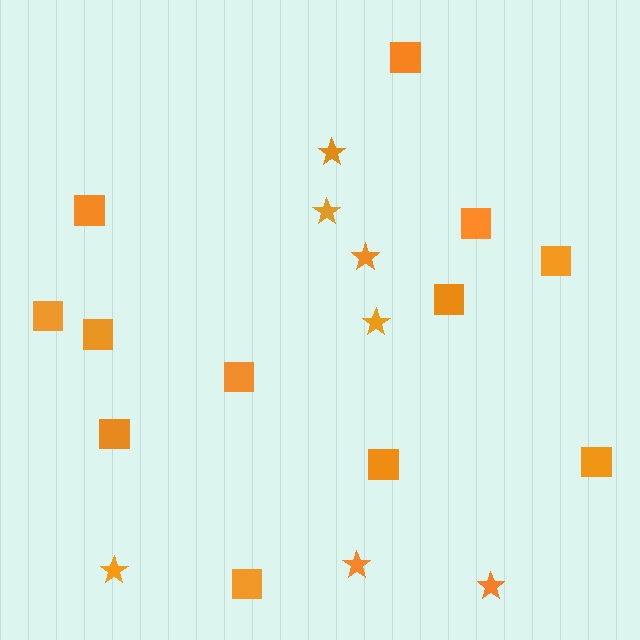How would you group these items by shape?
There are 2 groups: one group of stars (7) and one group of squares (12).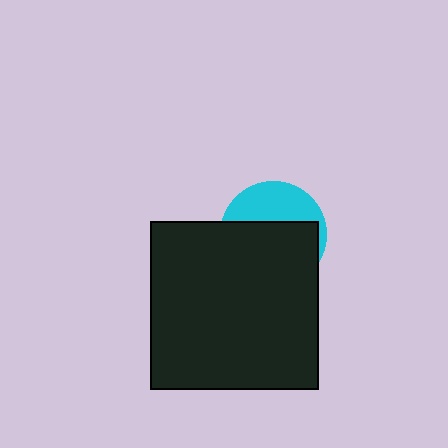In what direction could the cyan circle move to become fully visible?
The cyan circle could move up. That would shift it out from behind the black square entirely.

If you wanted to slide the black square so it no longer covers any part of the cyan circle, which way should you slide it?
Slide it down — that is the most direct way to separate the two shapes.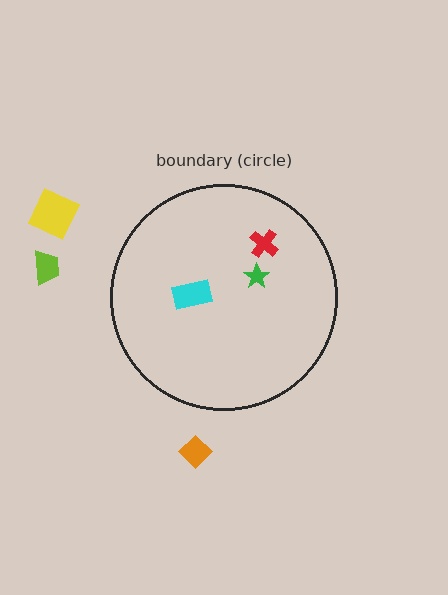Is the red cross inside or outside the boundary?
Inside.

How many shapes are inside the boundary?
3 inside, 3 outside.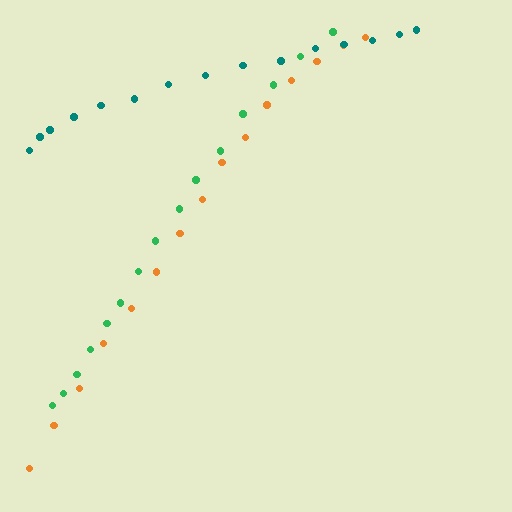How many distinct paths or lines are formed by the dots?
There are 3 distinct paths.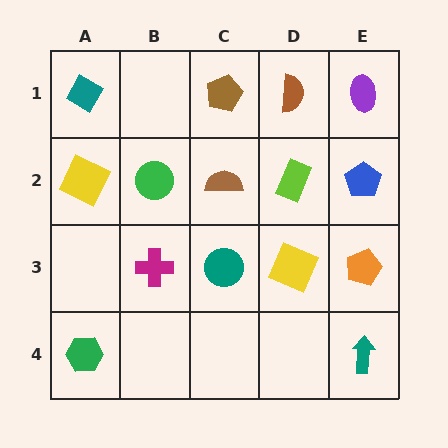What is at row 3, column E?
An orange pentagon.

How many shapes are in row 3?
4 shapes.